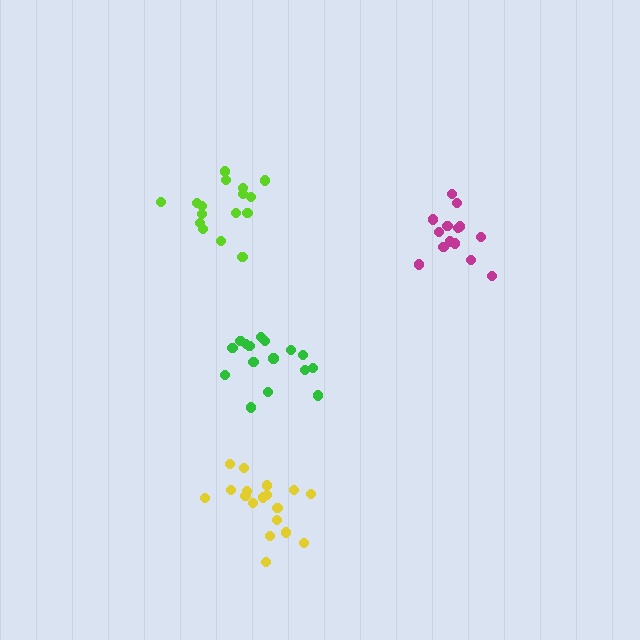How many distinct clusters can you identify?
There are 4 distinct clusters.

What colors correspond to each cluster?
The clusters are colored: lime, yellow, magenta, green.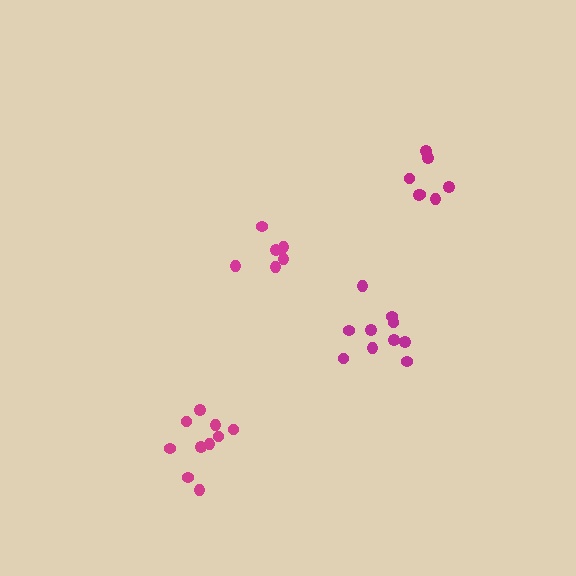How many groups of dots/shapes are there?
There are 4 groups.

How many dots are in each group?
Group 1: 7 dots, Group 2: 6 dots, Group 3: 10 dots, Group 4: 10 dots (33 total).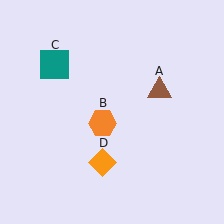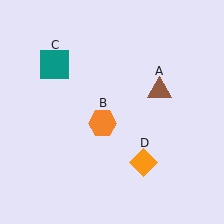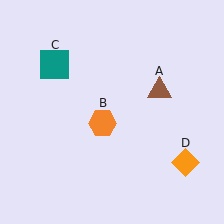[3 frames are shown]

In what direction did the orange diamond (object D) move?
The orange diamond (object D) moved right.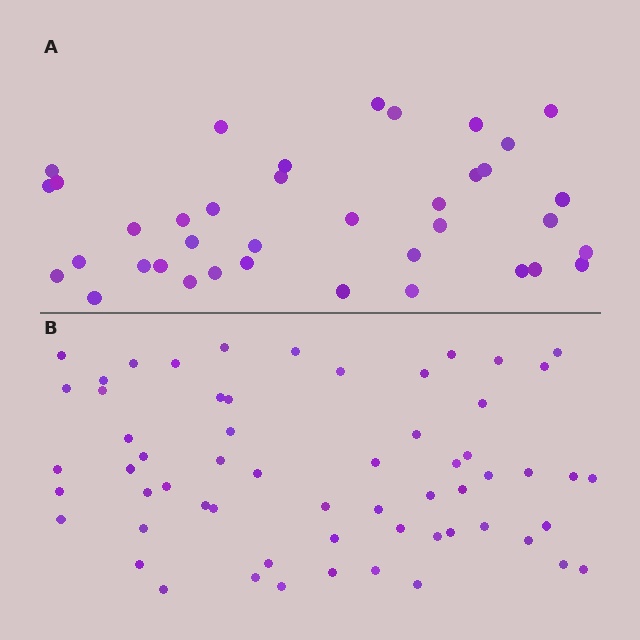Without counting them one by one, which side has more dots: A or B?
Region B (the bottom region) has more dots.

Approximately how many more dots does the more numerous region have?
Region B has approximately 20 more dots than region A.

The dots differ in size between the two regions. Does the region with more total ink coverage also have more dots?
No. Region A has more total ink coverage because its dots are larger, but region B actually contains more individual dots. Total area can be misleading — the number of items is what matters here.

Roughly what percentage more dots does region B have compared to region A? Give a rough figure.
About 60% more.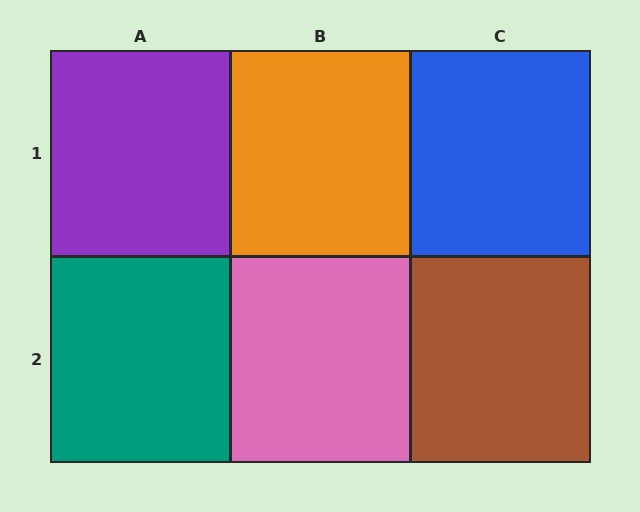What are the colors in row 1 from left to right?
Purple, orange, blue.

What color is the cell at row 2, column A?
Teal.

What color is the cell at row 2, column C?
Brown.